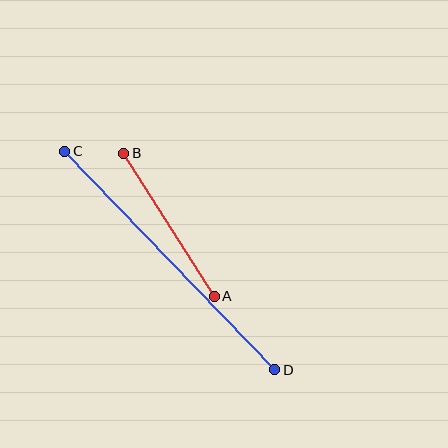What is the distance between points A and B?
The distance is approximately 169 pixels.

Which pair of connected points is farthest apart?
Points C and D are farthest apart.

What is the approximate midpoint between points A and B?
The midpoint is at approximately (169, 225) pixels.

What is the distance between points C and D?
The distance is approximately 303 pixels.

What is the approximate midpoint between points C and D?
The midpoint is at approximately (170, 261) pixels.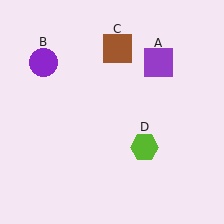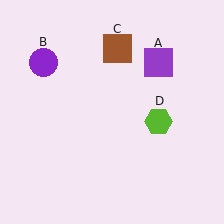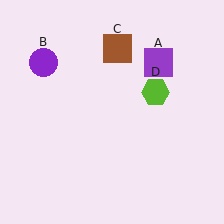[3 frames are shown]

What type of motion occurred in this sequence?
The lime hexagon (object D) rotated counterclockwise around the center of the scene.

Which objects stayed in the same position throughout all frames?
Purple square (object A) and purple circle (object B) and brown square (object C) remained stationary.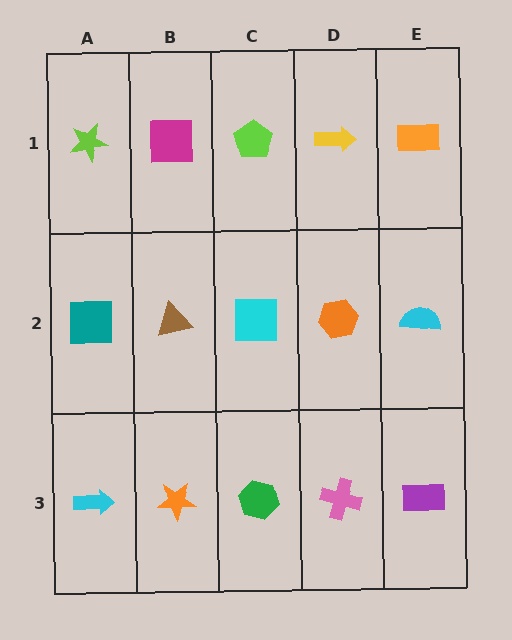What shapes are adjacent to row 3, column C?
A cyan square (row 2, column C), an orange star (row 3, column B), a pink cross (row 3, column D).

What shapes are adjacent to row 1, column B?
A brown triangle (row 2, column B), a lime star (row 1, column A), a lime pentagon (row 1, column C).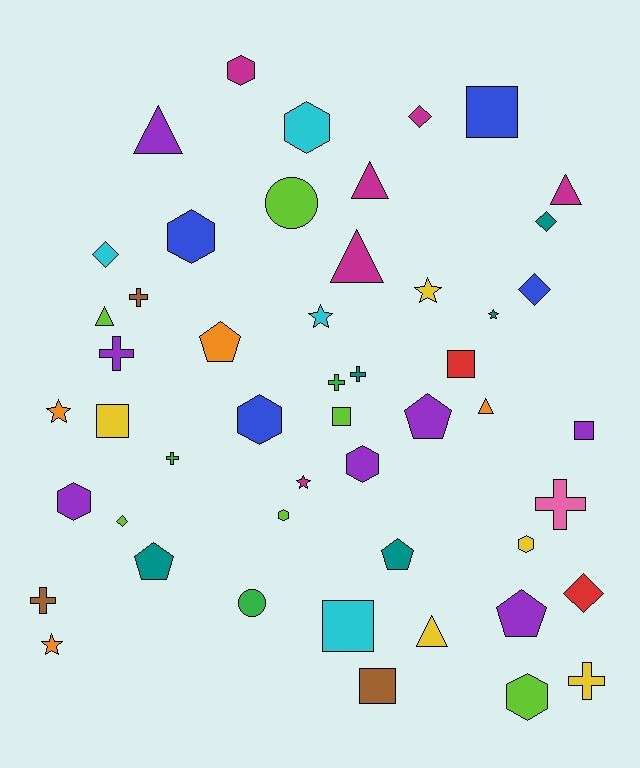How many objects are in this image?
There are 50 objects.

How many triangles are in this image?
There are 7 triangles.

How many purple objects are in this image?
There are 7 purple objects.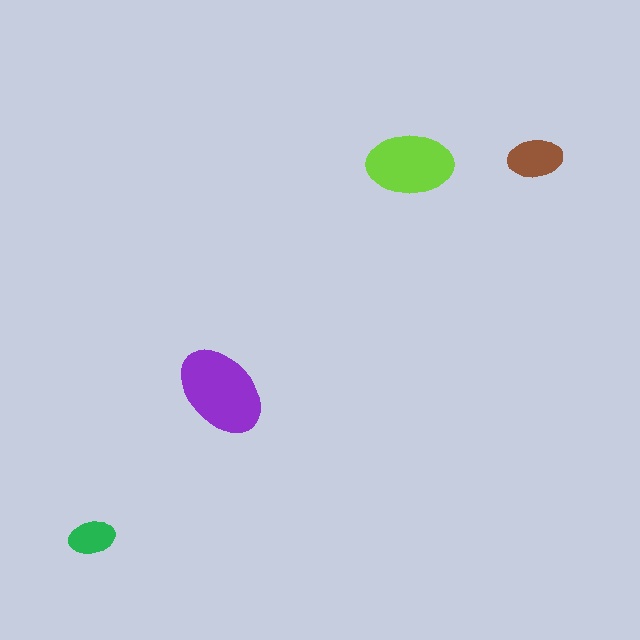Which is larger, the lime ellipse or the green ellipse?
The lime one.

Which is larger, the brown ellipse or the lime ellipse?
The lime one.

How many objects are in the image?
There are 4 objects in the image.